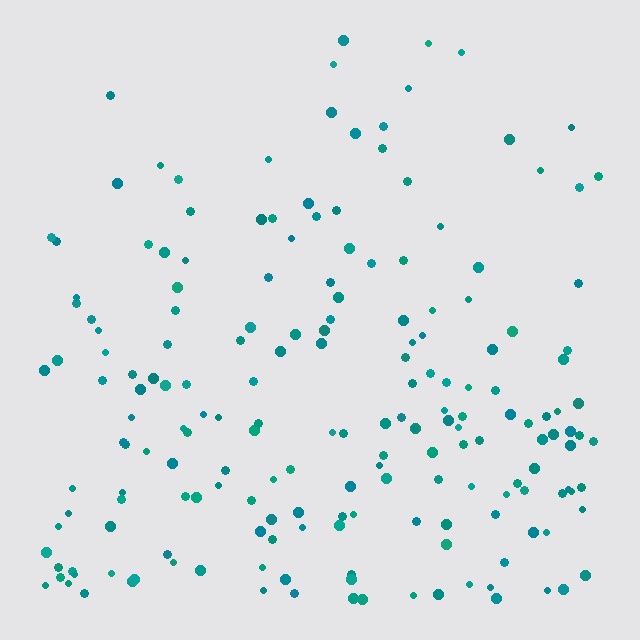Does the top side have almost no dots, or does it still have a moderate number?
Still a moderate number, just noticeably fewer than the bottom.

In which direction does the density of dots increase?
From top to bottom, with the bottom side densest.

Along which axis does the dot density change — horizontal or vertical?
Vertical.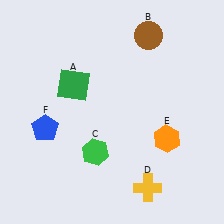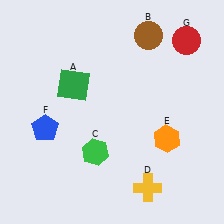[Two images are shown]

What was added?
A red circle (G) was added in Image 2.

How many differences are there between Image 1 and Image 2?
There is 1 difference between the two images.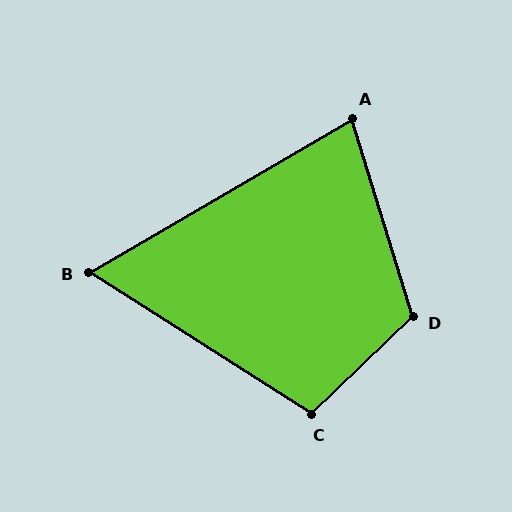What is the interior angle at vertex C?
Approximately 103 degrees (obtuse).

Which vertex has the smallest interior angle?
B, at approximately 63 degrees.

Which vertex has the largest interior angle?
D, at approximately 117 degrees.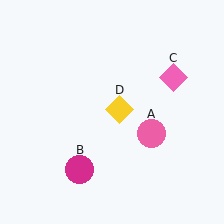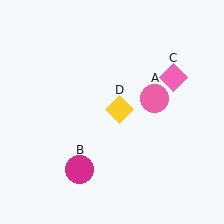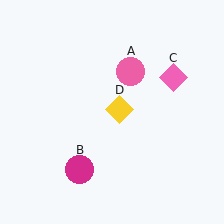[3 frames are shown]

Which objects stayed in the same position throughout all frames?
Magenta circle (object B) and pink diamond (object C) and yellow diamond (object D) remained stationary.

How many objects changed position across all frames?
1 object changed position: pink circle (object A).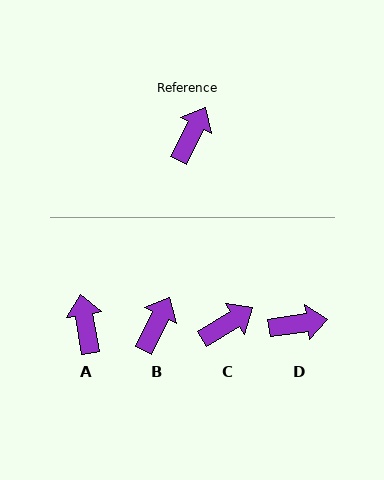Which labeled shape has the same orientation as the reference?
B.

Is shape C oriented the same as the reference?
No, it is off by about 32 degrees.